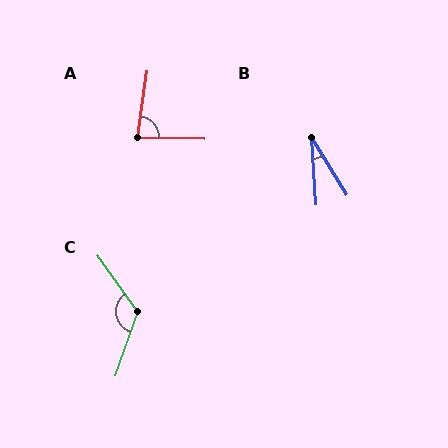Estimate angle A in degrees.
Approximately 83 degrees.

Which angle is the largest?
C, at approximately 126 degrees.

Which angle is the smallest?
B, at approximately 27 degrees.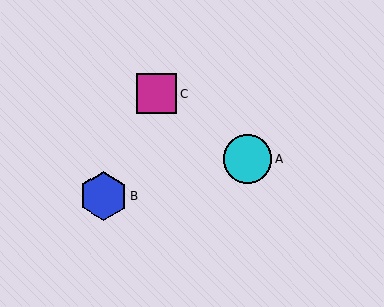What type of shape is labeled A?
Shape A is a cyan circle.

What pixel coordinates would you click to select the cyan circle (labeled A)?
Click at (247, 159) to select the cyan circle A.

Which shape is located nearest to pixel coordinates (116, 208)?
The blue hexagon (labeled B) at (103, 196) is nearest to that location.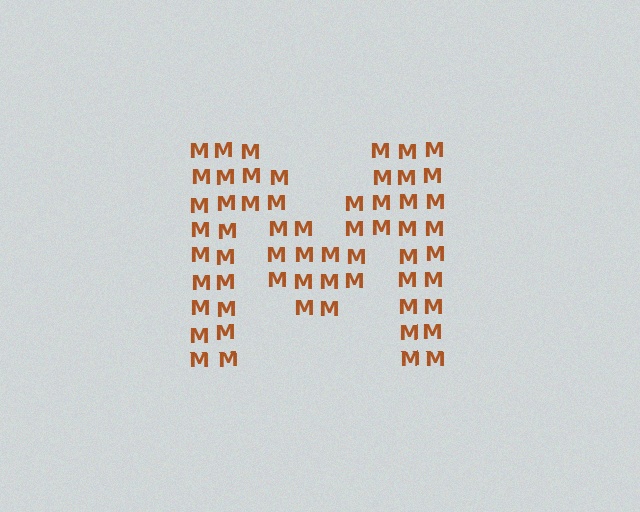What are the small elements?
The small elements are letter M's.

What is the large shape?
The large shape is the letter M.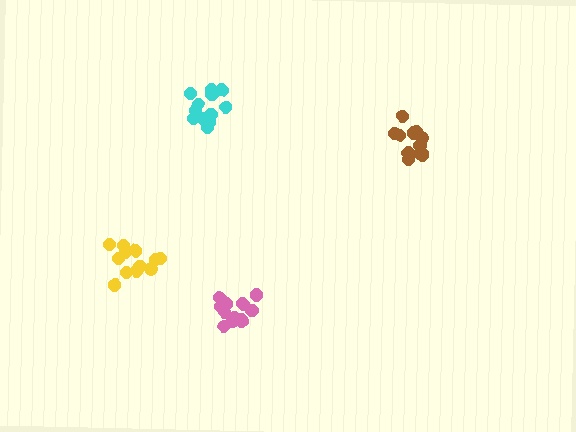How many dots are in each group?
Group 1: 14 dots, Group 2: 11 dots, Group 3: 12 dots, Group 4: 12 dots (49 total).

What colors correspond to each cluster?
The clusters are colored: pink, brown, cyan, yellow.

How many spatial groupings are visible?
There are 4 spatial groupings.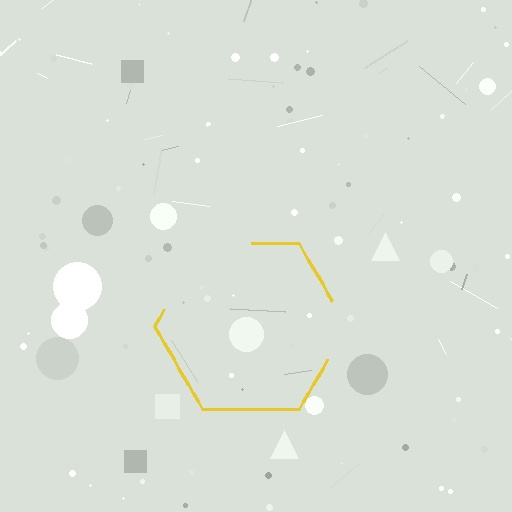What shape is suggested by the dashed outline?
The dashed outline suggests a hexagon.